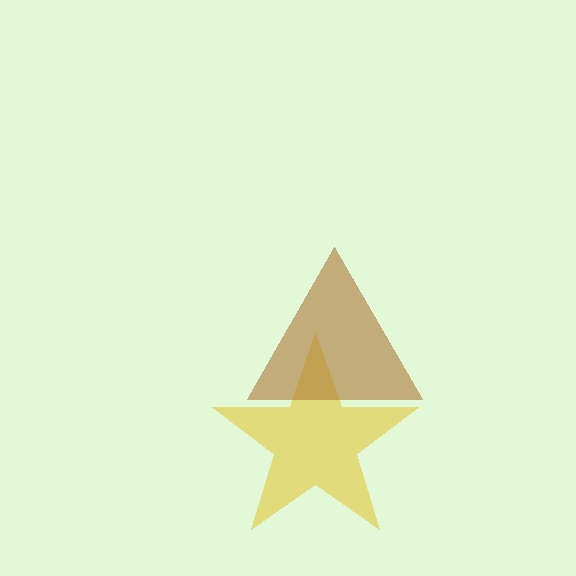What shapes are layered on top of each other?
The layered shapes are: a yellow star, a brown triangle.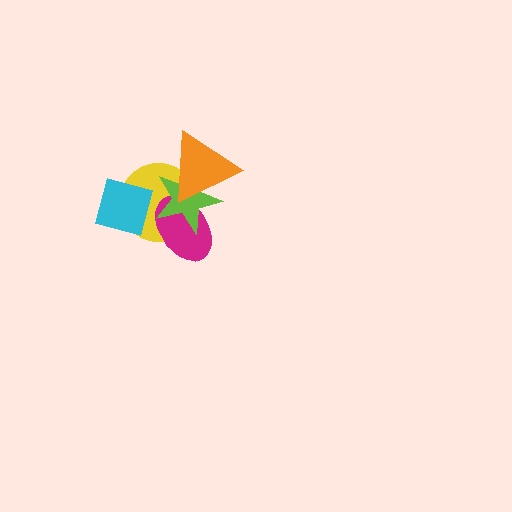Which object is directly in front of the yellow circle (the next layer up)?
The magenta ellipse is directly in front of the yellow circle.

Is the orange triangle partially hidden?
No, no other shape covers it.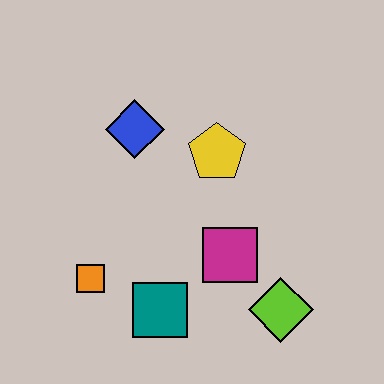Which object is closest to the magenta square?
The lime diamond is closest to the magenta square.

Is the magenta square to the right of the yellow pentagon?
Yes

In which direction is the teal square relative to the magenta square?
The teal square is to the left of the magenta square.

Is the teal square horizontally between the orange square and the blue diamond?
No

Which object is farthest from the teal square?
The blue diamond is farthest from the teal square.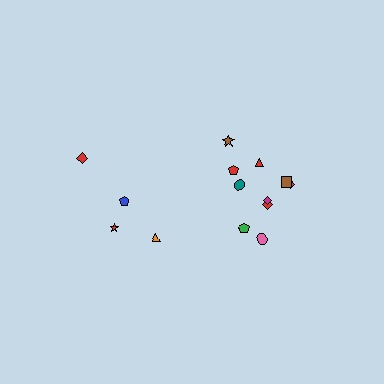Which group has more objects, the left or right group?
The right group.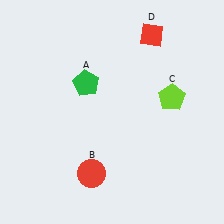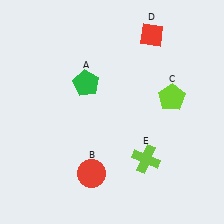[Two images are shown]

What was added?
A lime cross (E) was added in Image 2.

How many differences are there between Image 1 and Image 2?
There is 1 difference between the two images.